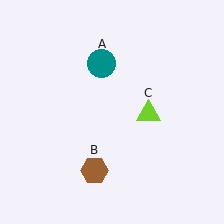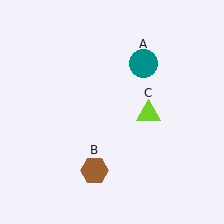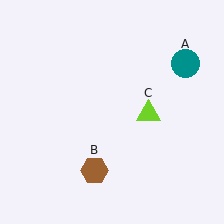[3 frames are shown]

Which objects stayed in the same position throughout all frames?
Brown hexagon (object B) and lime triangle (object C) remained stationary.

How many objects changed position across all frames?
1 object changed position: teal circle (object A).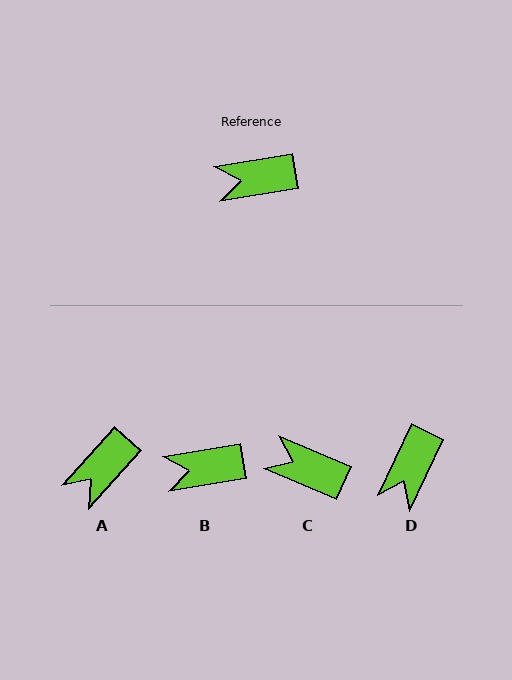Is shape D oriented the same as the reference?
No, it is off by about 55 degrees.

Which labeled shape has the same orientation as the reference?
B.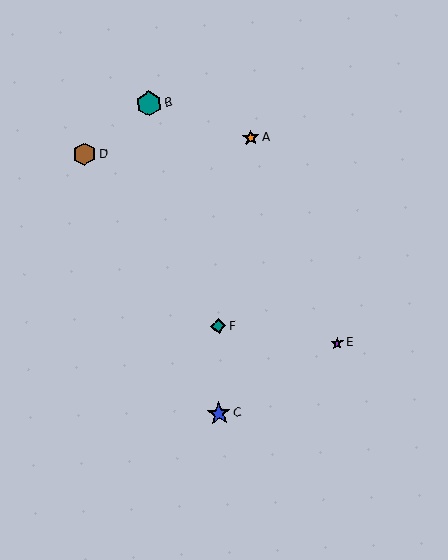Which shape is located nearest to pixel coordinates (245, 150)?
The orange star (labeled A) at (251, 138) is nearest to that location.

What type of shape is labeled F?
Shape F is a teal diamond.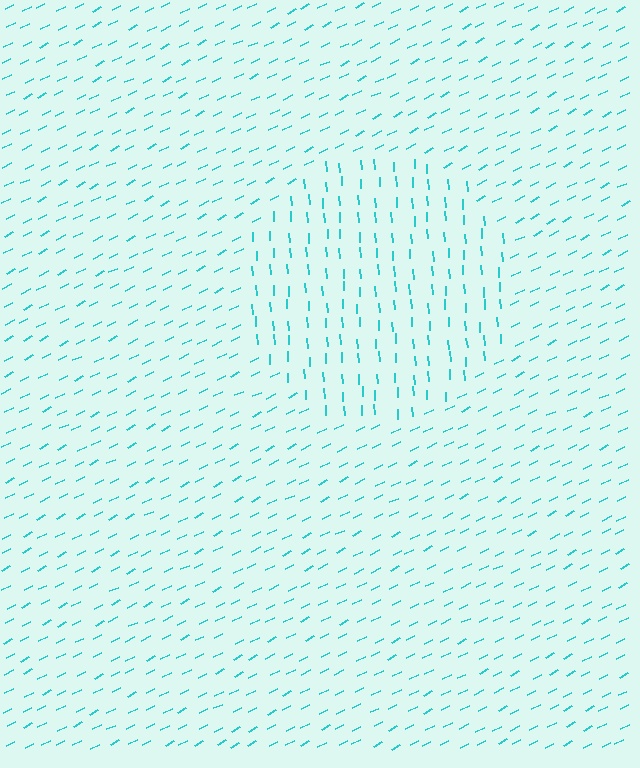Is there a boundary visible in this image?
Yes, there is a texture boundary formed by a change in line orientation.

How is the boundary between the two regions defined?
The boundary is defined purely by a change in line orientation (approximately 68 degrees difference). All lines are the same color and thickness.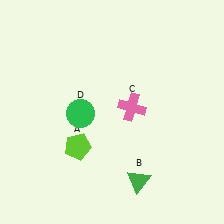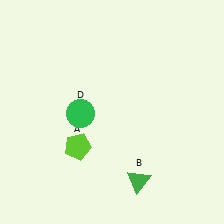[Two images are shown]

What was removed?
The pink cross (C) was removed in Image 2.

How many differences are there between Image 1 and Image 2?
There is 1 difference between the two images.